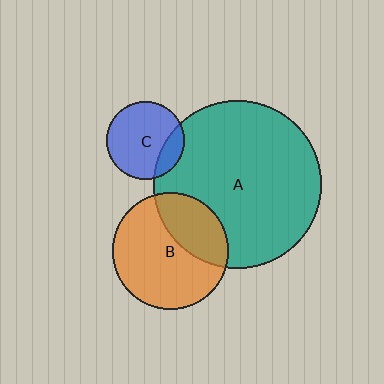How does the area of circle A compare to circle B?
Approximately 2.1 times.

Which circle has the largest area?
Circle A (teal).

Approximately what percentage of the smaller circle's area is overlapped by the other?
Approximately 30%.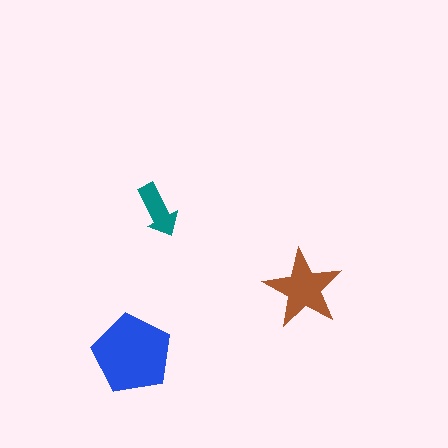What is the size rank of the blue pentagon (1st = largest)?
1st.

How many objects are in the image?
There are 3 objects in the image.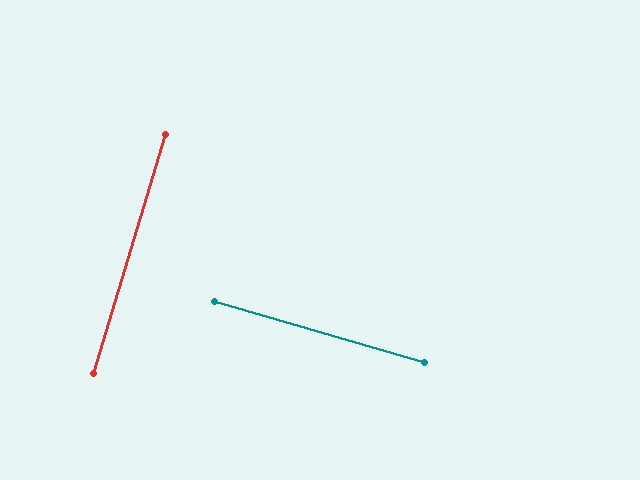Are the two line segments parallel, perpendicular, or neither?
Perpendicular — they meet at approximately 90°.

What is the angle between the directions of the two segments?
Approximately 90 degrees.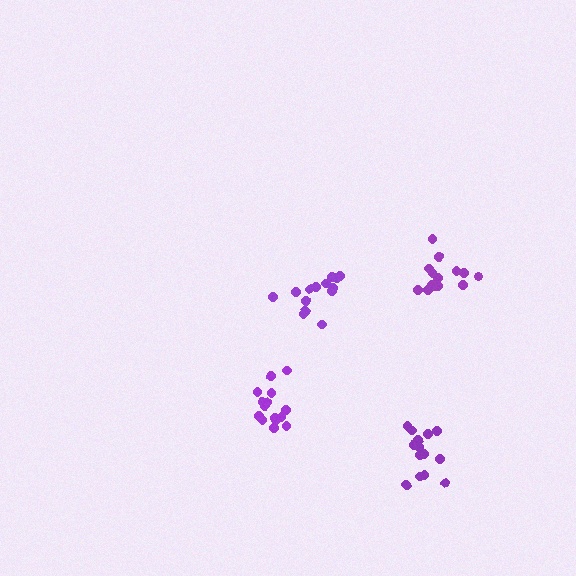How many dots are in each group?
Group 1: 14 dots, Group 2: 15 dots, Group 3: 14 dots, Group 4: 14 dots (57 total).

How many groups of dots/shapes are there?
There are 4 groups.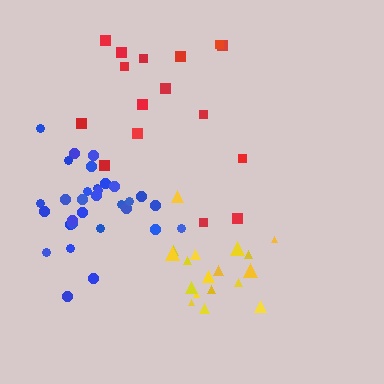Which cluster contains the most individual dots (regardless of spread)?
Blue (31).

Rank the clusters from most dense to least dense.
blue, yellow, red.